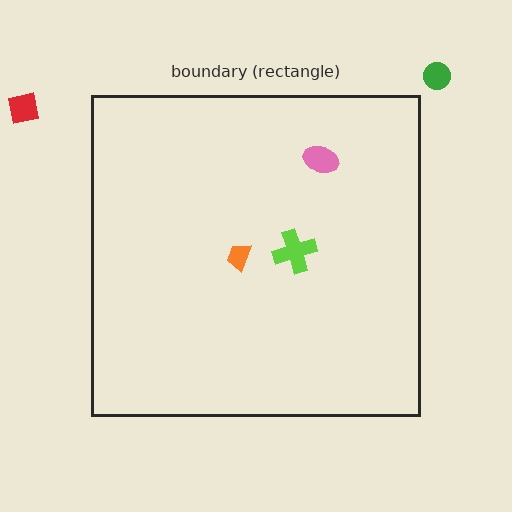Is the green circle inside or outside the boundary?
Outside.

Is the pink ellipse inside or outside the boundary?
Inside.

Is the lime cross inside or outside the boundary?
Inside.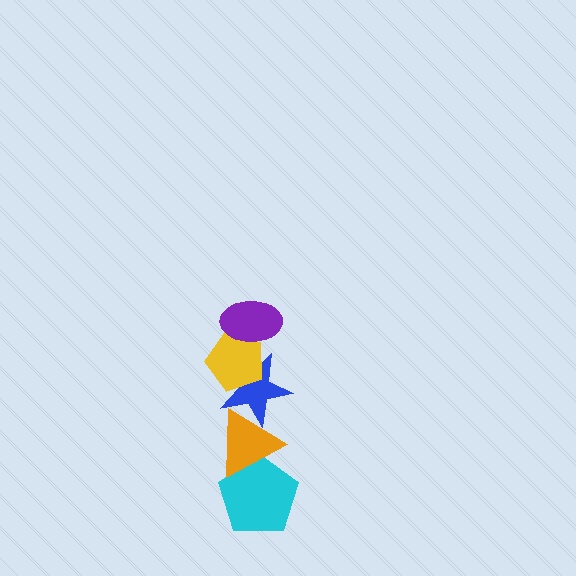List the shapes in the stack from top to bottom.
From top to bottom: the purple ellipse, the yellow pentagon, the blue star, the orange triangle, the cyan pentagon.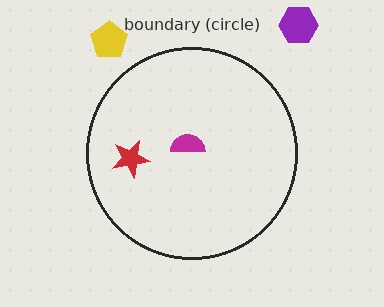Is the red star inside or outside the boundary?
Inside.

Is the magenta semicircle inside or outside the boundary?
Inside.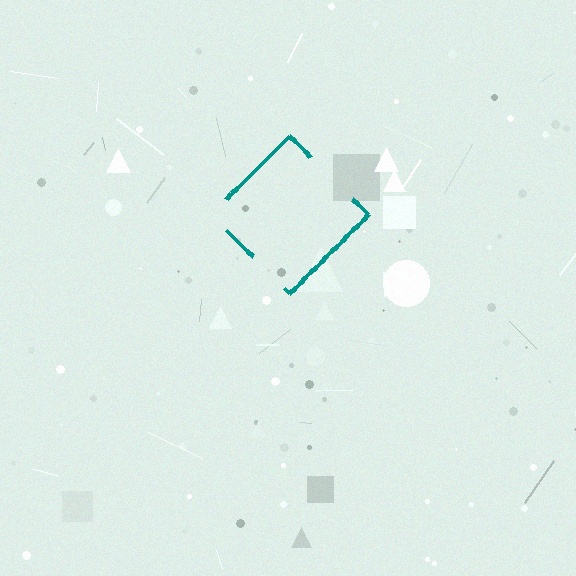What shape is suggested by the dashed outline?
The dashed outline suggests a diamond.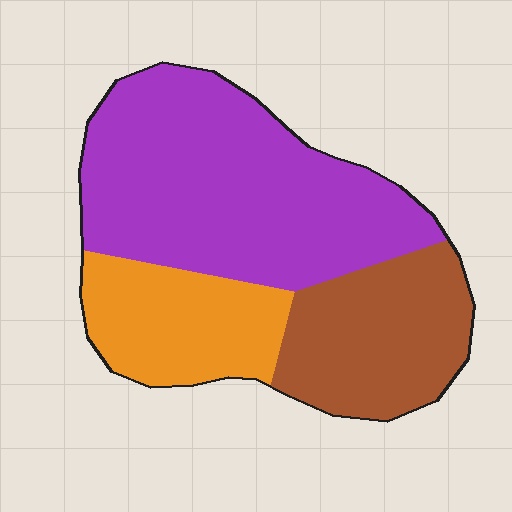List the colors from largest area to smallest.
From largest to smallest: purple, brown, orange.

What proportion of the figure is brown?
Brown takes up between a sixth and a third of the figure.